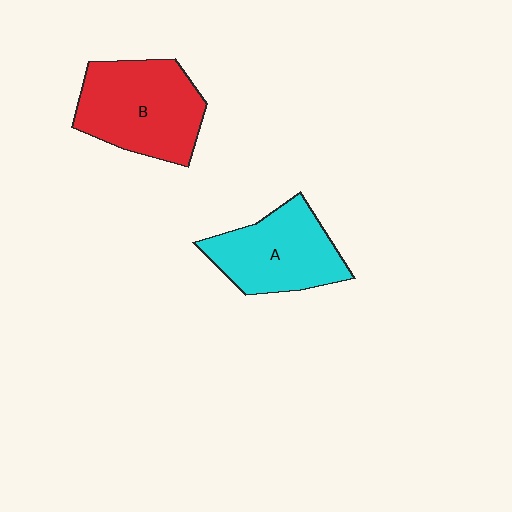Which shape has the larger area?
Shape B (red).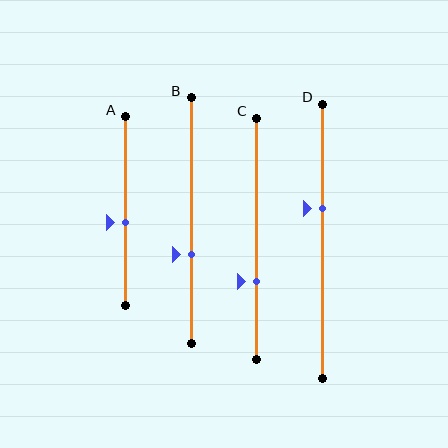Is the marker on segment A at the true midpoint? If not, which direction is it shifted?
No, the marker on segment A is shifted downward by about 6% of the segment length.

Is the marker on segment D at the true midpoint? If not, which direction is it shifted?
No, the marker on segment D is shifted upward by about 12% of the segment length.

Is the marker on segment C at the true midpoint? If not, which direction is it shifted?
No, the marker on segment C is shifted downward by about 18% of the segment length.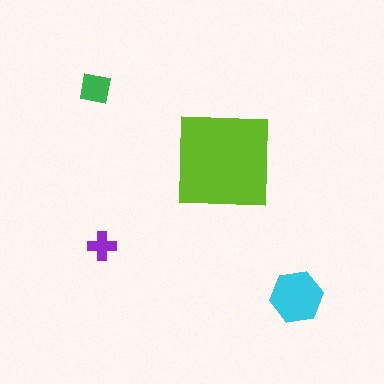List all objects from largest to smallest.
The lime square, the cyan hexagon, the green square, the purple cross.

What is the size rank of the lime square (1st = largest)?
1st.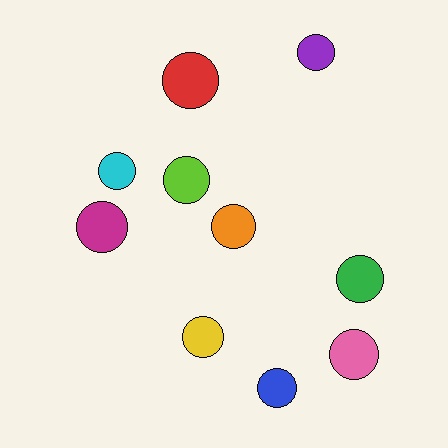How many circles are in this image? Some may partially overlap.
There are 10 circles.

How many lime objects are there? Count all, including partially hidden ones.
There is 1 lime object.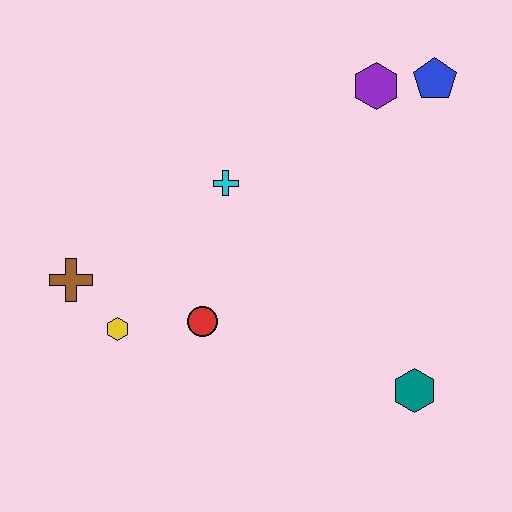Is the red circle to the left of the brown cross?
No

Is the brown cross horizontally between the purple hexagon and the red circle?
No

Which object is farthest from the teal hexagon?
The brown cross is farthest from the teal hexagon.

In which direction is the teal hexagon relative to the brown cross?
The teal hexagon is to the right of the brown cross.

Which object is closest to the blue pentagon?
The purple hexagon is closest to the blue pentagon.